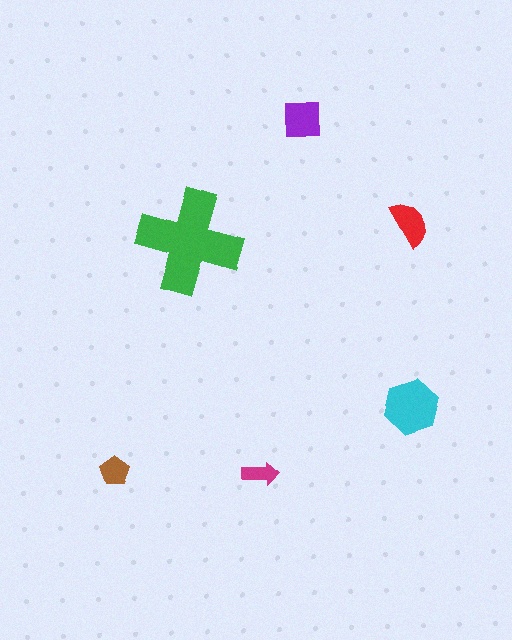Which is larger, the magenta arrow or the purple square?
The purple square.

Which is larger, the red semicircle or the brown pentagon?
The red semicircle.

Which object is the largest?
The green cross.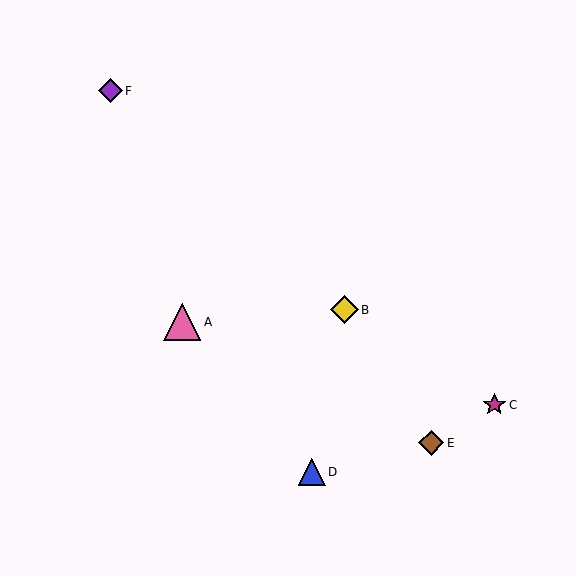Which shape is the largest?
The pink triangle (labeled A) is the largest.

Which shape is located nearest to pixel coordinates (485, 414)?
The magenta star (labeled C) at (494, 405) is nearest to that location.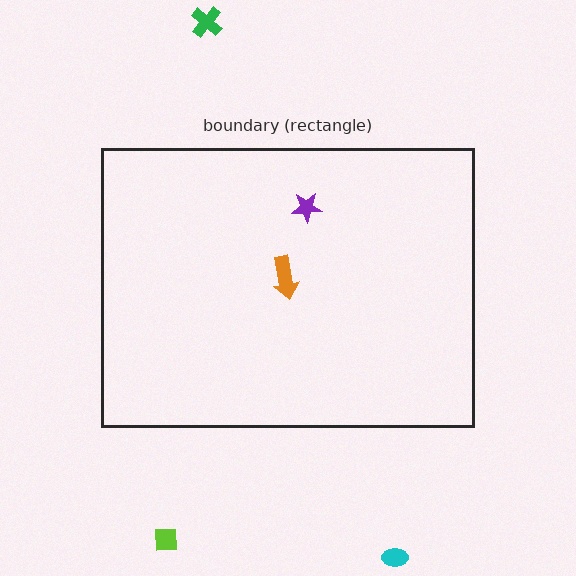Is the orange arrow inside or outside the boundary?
Inside.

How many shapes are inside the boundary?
2 inside, 3 outside.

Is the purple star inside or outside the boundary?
Inside.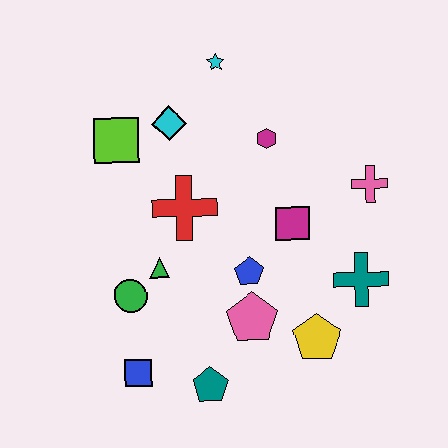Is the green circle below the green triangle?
Yes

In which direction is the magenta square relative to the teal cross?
The magenta square is to the left of the teal cross.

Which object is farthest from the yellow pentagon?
The cyan star is farthest from the yellow pentagon.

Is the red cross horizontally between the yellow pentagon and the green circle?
Yes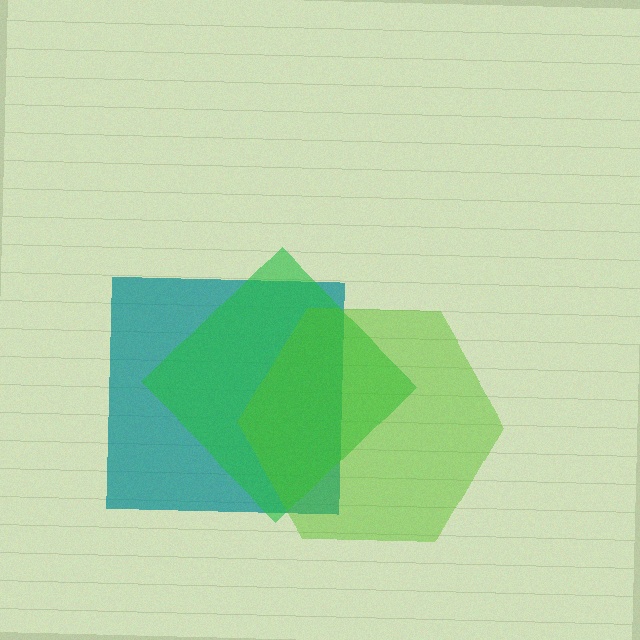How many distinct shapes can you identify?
There are 3 distinct shapes: a teal square, a green diamond, a lime hexagon.